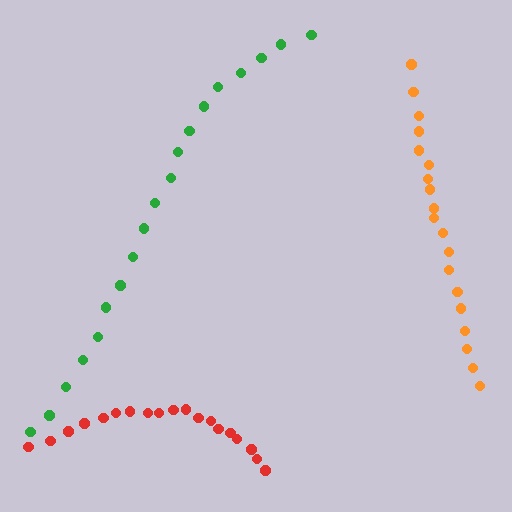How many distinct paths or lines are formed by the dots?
There are 3 distinct paths.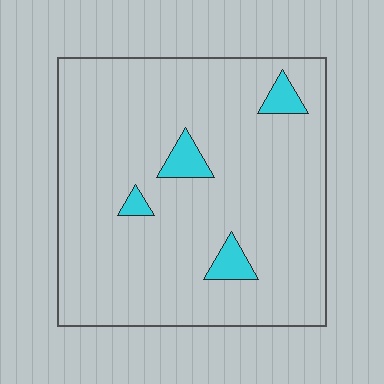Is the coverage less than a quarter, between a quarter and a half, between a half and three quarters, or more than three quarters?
Less than a quarter.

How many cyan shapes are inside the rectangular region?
4.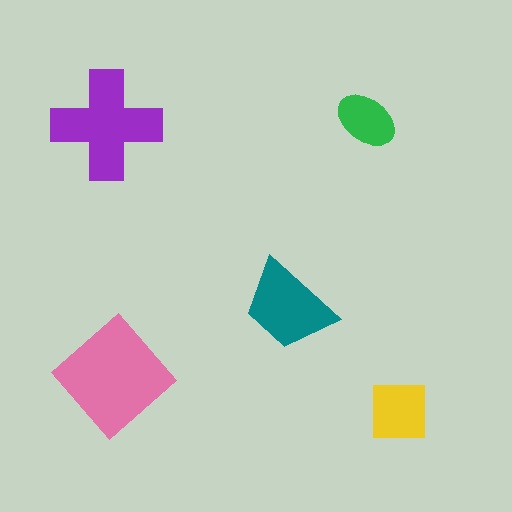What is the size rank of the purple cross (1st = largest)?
2nd.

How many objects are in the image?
There are 5 objects in the image.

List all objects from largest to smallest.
The pink diamond, the purple cross, the teal trapezoid, the yellow square, the green ellipse.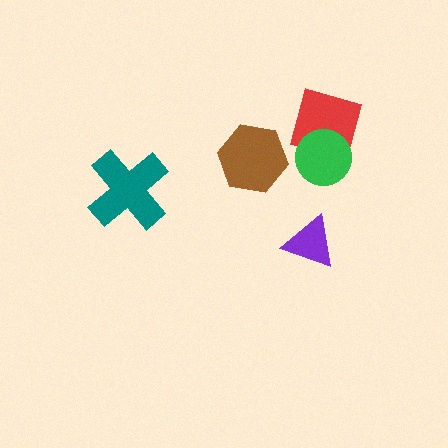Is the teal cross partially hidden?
No, no other shape covers it.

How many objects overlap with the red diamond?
1 object overlaps with the red diamond.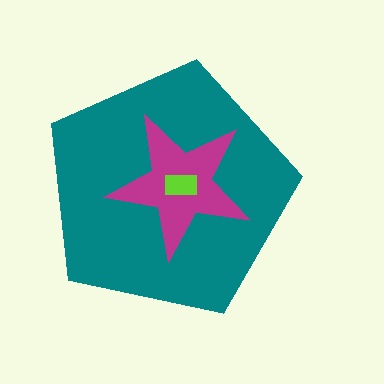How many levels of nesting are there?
3.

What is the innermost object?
The lime rectangle.